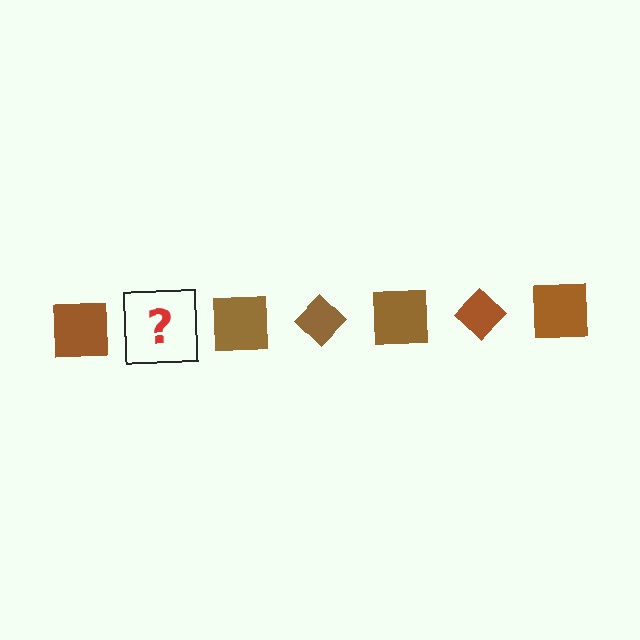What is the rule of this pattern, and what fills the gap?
The rule is that the pattern cycles through square, diamond shapes in brown. The gap should be filled with a brown diamond.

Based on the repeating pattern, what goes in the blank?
The blank should be a brown diamond.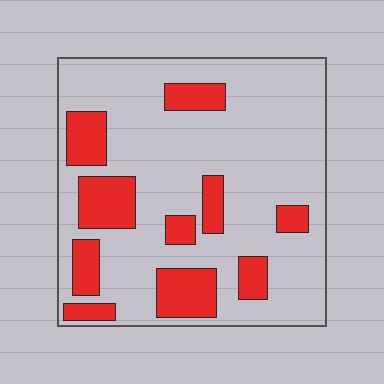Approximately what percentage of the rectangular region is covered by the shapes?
Approximately 25%.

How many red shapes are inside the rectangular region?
10.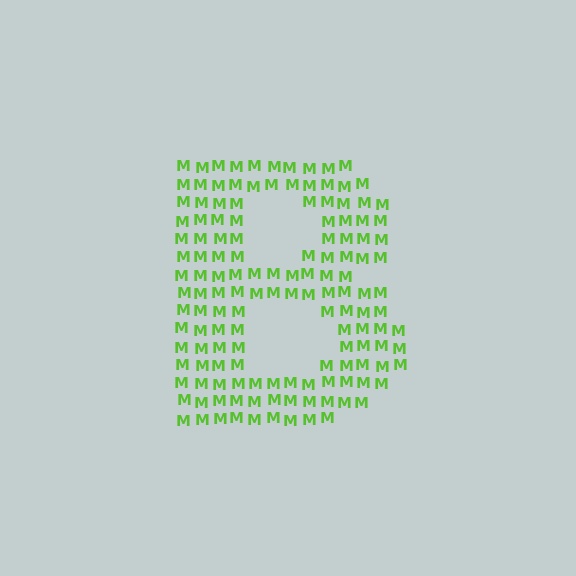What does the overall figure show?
The overall figure shows the letter B.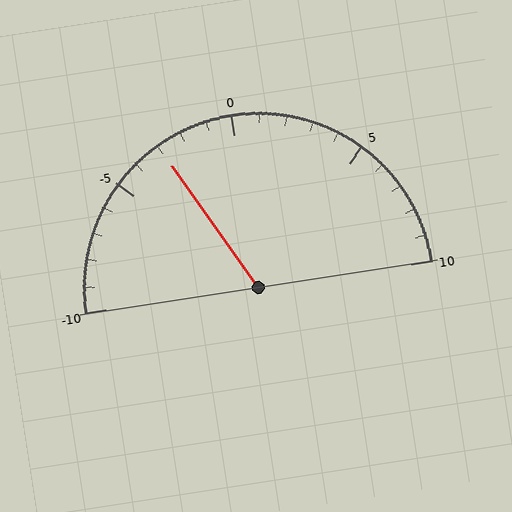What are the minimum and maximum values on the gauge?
The gauge ranges from -10 to 10.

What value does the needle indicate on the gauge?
The needle indicates approximately -3.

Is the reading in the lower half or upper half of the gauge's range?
The reading is in the lower half of the range (-10 to 10).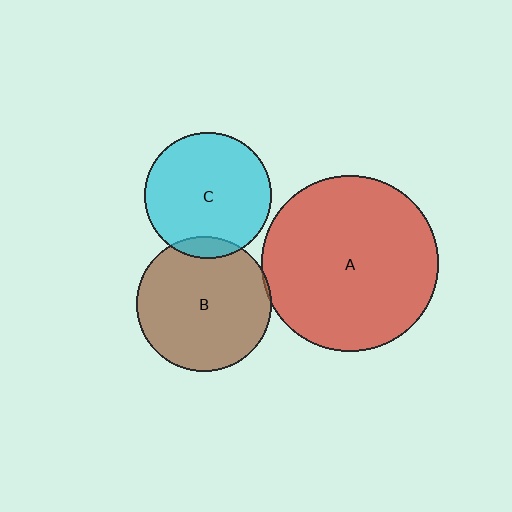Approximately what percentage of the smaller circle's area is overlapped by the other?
Approximately 5%.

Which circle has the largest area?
Circle A (red).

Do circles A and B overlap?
Yes.